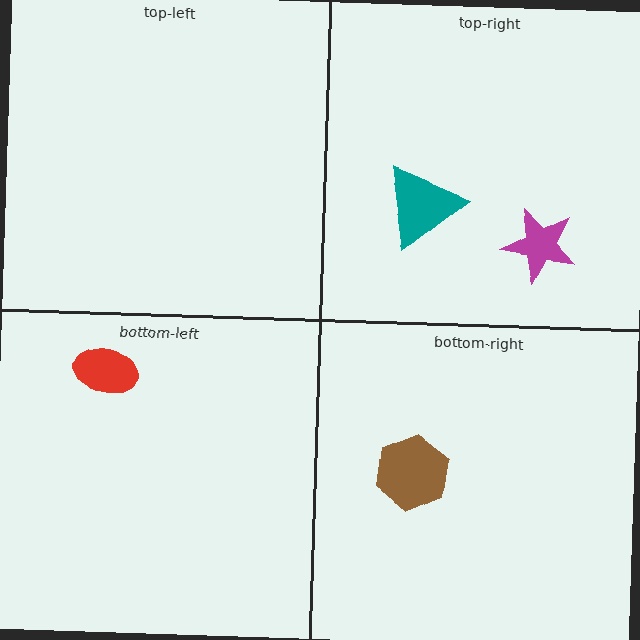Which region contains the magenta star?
The top-right region.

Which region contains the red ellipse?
The bottom-left region.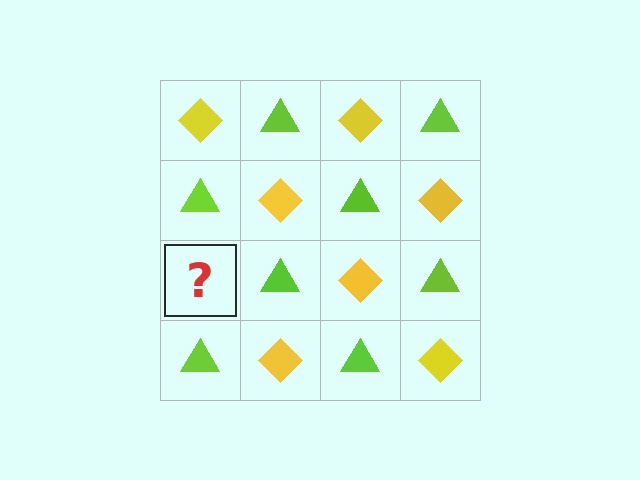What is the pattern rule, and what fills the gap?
The rule is that it alternates yellow diamond and lime triangle in a checkerboard pattern. The gap should be filled with a yellow diamond.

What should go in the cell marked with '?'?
The missing cell should contain a yellow diamond.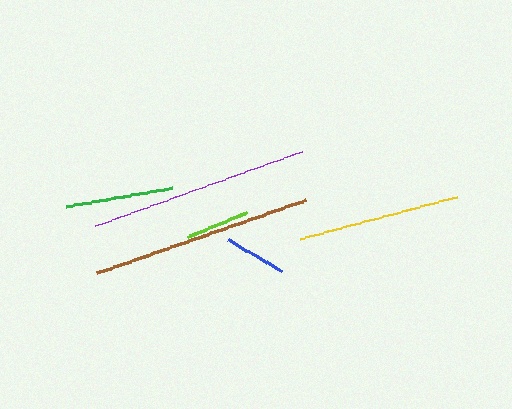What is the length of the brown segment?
The brown segment is approximately 221 pixels long.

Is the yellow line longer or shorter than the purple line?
The purple line is longer than the yellow line.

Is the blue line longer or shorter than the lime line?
The lime line is longer than the blue line.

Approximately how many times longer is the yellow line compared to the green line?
The yellow line is approximately 1.5 times the length of the green line.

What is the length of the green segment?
The green segment is approximately 108 pixels long.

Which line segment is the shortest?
The blue line is the shortest at approximately 62 pixels.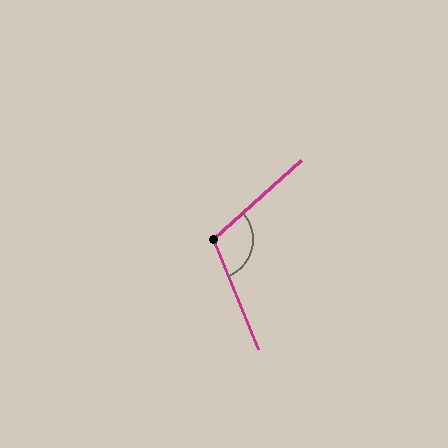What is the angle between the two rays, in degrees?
Approximately 110 degrees.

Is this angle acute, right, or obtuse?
It is obtuse.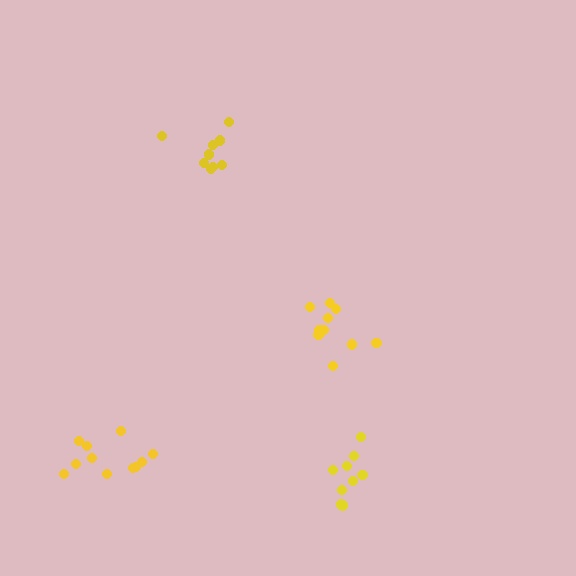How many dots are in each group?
Group 1: 9 dots, Group 2: 10 dots, Group 3: 11 dots, Group 4: 9 dots (39 total).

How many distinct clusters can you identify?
There are 4 distinct clusters.